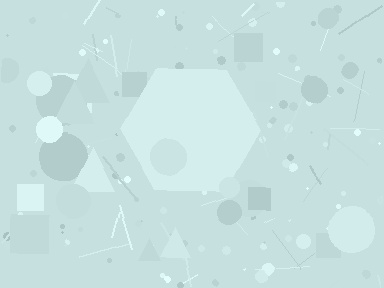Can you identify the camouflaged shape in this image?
The camouflaged shape is a hexagon.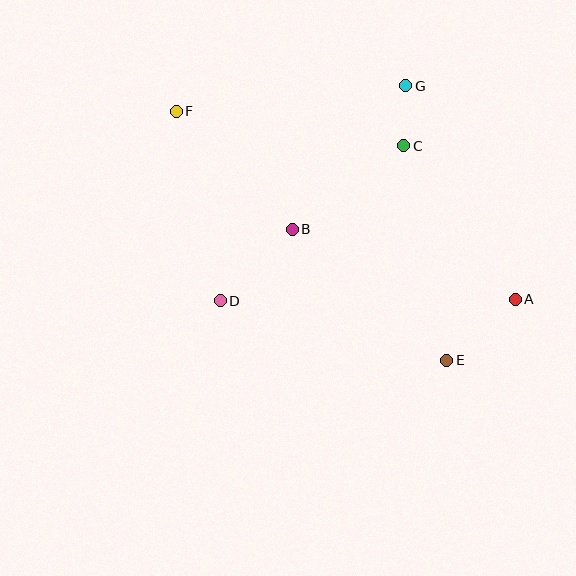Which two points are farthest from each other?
Points A and F are farthest from each other.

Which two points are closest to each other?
Points C and G are closest to each other.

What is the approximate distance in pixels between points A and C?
The distance between A and C is approximately 190 pixels.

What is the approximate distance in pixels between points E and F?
The distance between E and F is approximately 368 pixels.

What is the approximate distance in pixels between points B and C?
The distance between B and C is approximately 139 pixels.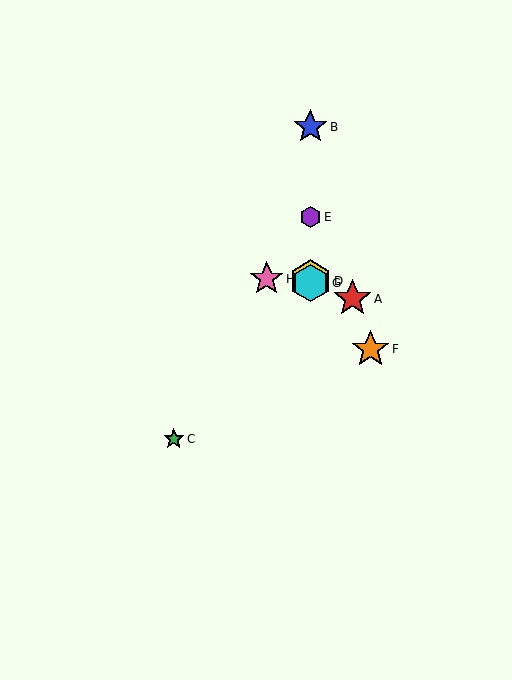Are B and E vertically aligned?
Yes, both are at x≈310.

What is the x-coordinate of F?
Object F is at x≈371.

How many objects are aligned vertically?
4 objects (B, D, E, G) are aligned vertically.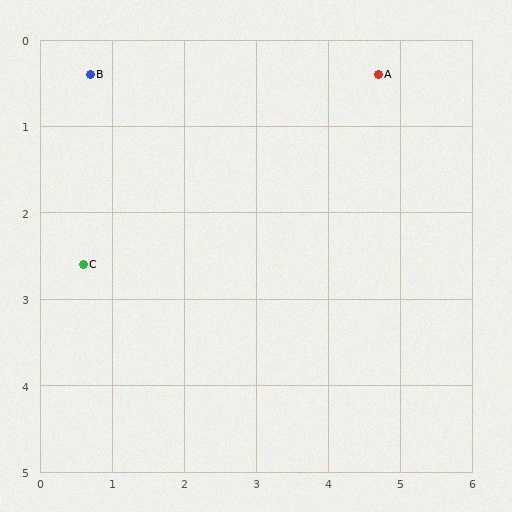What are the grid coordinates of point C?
Point C is at approximately (0.6, 2.6).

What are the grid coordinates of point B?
Point B is at approximately (0.7, 0.4).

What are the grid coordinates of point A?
Point A is at approximately (4.7, 0.4).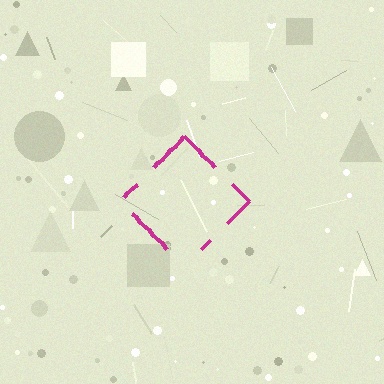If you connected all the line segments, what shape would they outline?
They would outline a diamond.